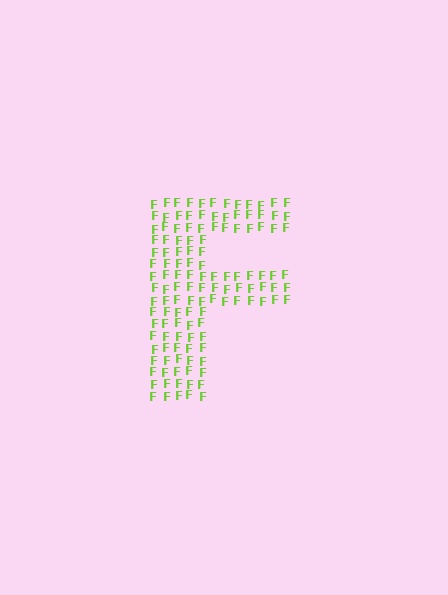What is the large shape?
The large shape is the letter F.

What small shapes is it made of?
It is made of small letter F's.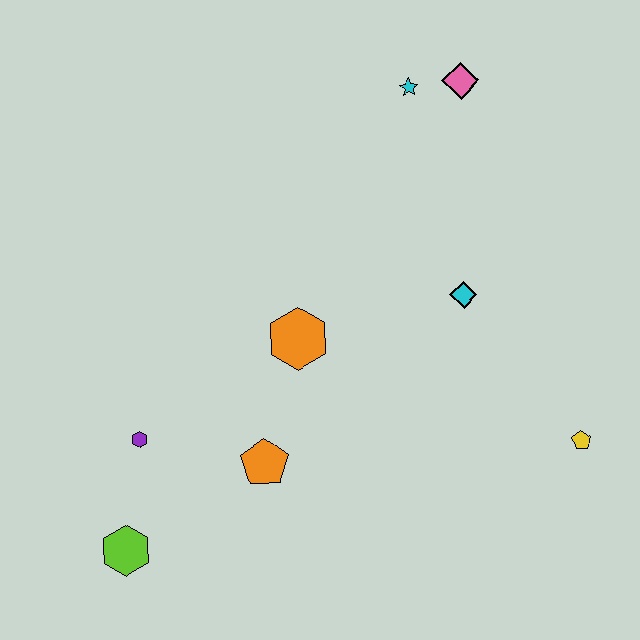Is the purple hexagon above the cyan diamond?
No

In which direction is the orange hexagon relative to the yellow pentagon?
The orange hexagon is to the left of the yellow pentagon.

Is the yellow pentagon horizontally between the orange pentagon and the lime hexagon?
No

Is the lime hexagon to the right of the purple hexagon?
No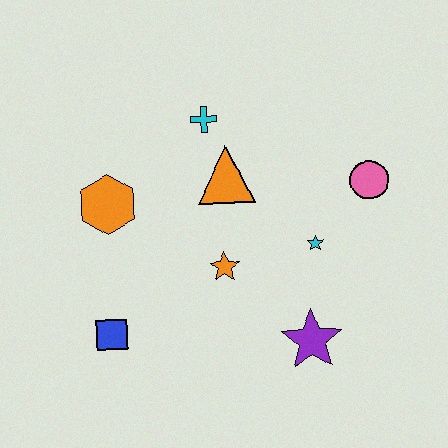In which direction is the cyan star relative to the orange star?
The cyan star is to the right of the orange star.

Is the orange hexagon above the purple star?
Yes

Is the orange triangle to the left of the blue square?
No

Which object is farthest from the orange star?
The pink circle is farthest from the orange star.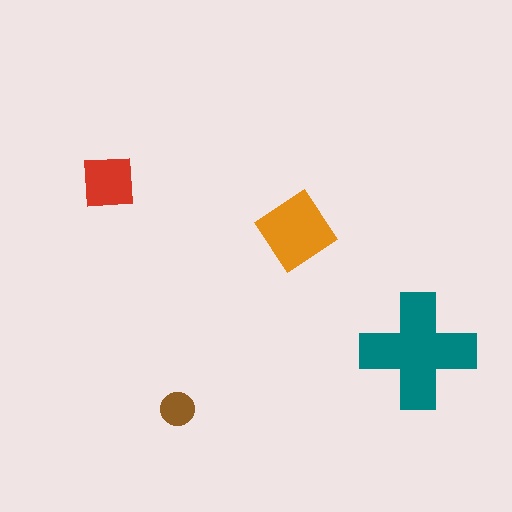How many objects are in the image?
There are 4 objects in the image.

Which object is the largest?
The teal cross.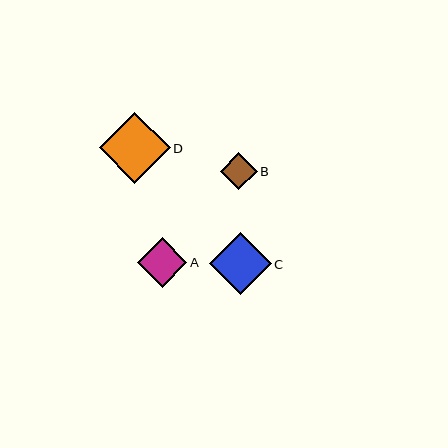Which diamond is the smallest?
Diamond B is the smallest with a size of approximately 37 pixels.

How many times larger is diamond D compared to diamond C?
Diamond D is approximately 1.1 times the size of diamond C.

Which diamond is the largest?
Diamond D is the largest with a size of approximately 71 pixels.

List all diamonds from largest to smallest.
From largest to smallest: D, C, A, B.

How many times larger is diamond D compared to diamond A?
Diamond D is approximately 1.4 times the size of diamond A.